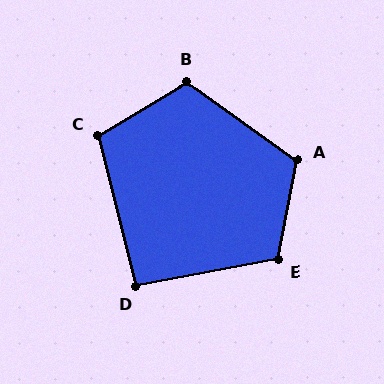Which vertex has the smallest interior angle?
D, at approximately 94 degrees.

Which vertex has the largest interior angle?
A, at approximately 115 degrees.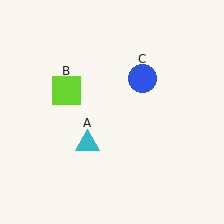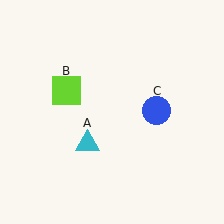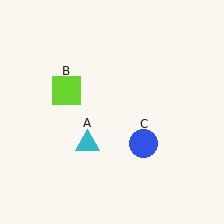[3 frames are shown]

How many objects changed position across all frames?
1 object changed position: blue circle (object C).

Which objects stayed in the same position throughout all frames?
Cyan triangle (object A) and lime square (object B) remained stationary.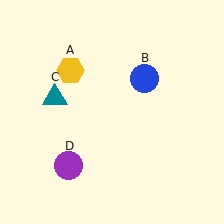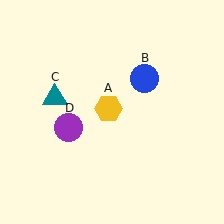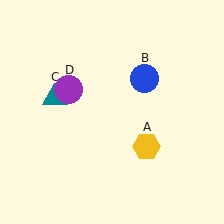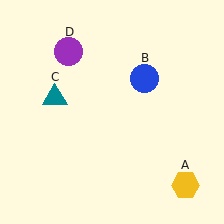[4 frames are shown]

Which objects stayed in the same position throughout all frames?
Blue circle (object B) and teal triangle (object C) remained stationary.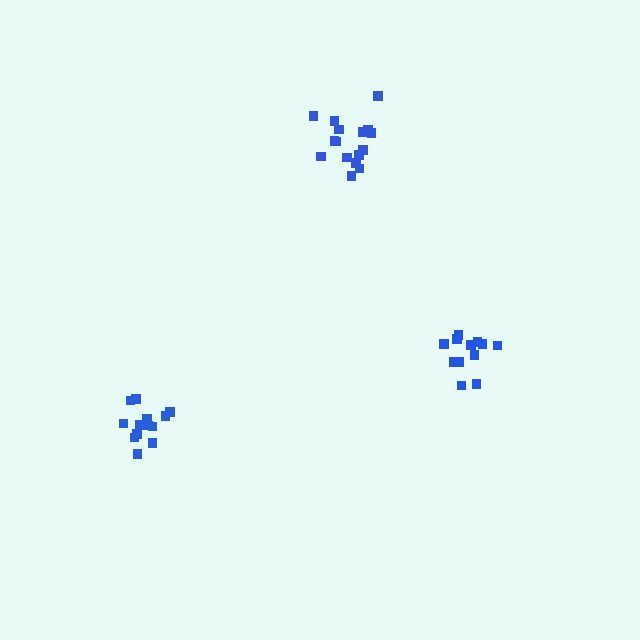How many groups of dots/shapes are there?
There are 3 groups.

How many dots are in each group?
Group 1: 12 dots, Group 2: 13 dots, Group 3: 16 dots (41 total).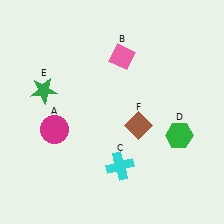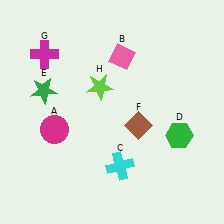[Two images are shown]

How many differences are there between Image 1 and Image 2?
There are 2 differences between the two images.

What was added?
A magenta cross (G), a lime star (H) were added in Image 2.